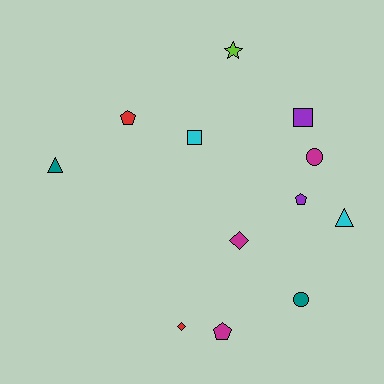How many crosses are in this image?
There are no crosses.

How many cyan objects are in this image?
There are 2 cyan objects.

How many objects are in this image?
There are 12 objects.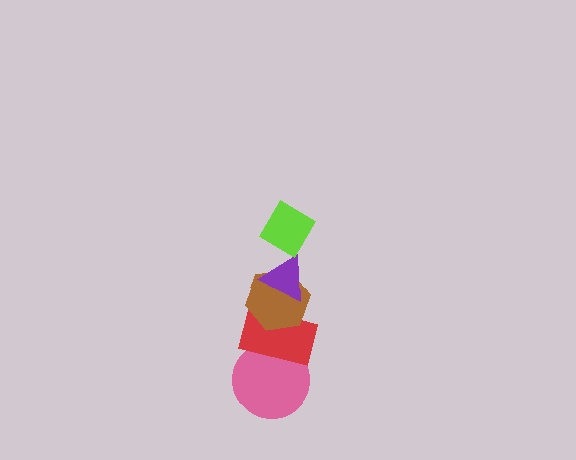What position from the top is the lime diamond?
The lime diamond is 1st from the top.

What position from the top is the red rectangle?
The red rectangle is 4th from the top.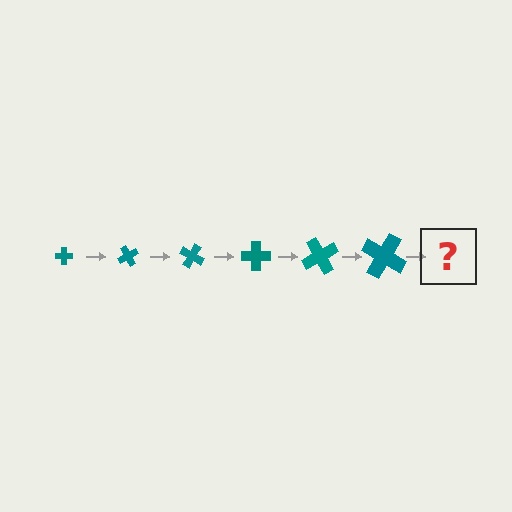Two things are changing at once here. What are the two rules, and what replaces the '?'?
The two rules are that the cross grows larger each step and it rotates 60 degrees each step. The '?' should be a cross, larger than the previous one and rotated 360 degrees from the start.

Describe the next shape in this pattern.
It should be a cross, larger than the previous one and rotated 360 degrees from the start.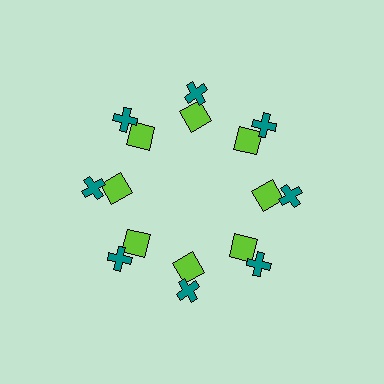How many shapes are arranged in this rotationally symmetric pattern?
There are 16 shapes, arranged in 8 groups of 2.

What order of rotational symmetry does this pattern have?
This pattern has 8-fold rotational symmetry.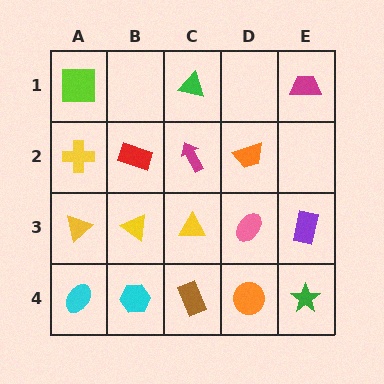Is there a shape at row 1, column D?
No, that cell is empty.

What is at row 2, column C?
A magenta arrow.